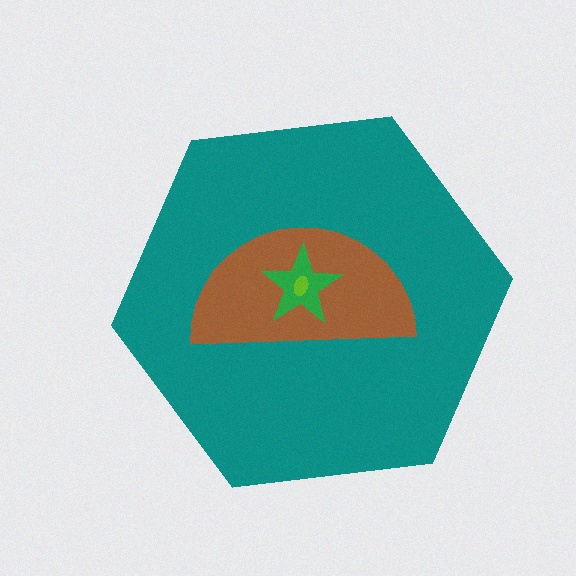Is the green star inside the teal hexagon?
Yes.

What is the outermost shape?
The teal hexagon.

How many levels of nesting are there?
4.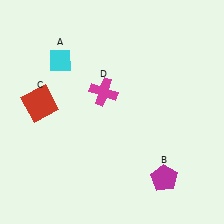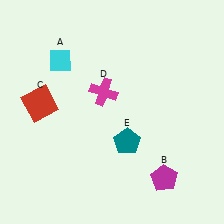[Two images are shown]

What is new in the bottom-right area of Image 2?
A teal pentagon (E) was added in the bottom-right area of Image 2.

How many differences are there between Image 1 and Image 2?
There is 1 difference between the two images.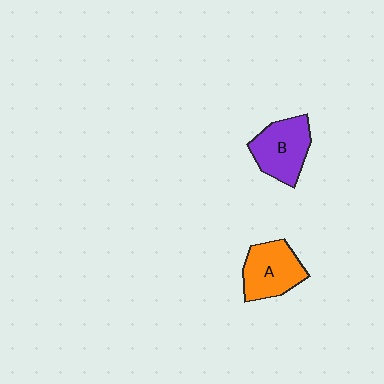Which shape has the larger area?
Shape B (purple).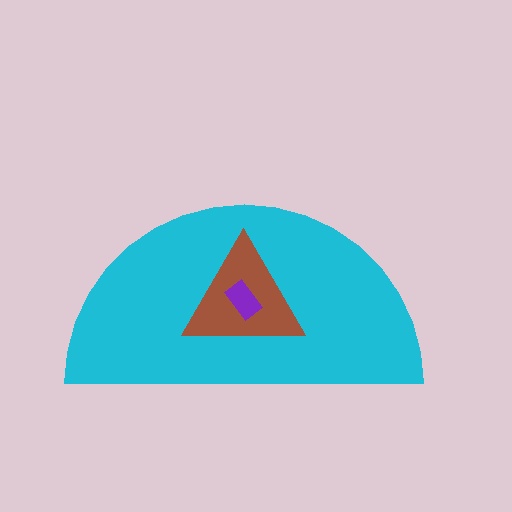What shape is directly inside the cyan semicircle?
The brown triangle.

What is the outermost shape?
The cyan semicircle.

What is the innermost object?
The purple rectangle.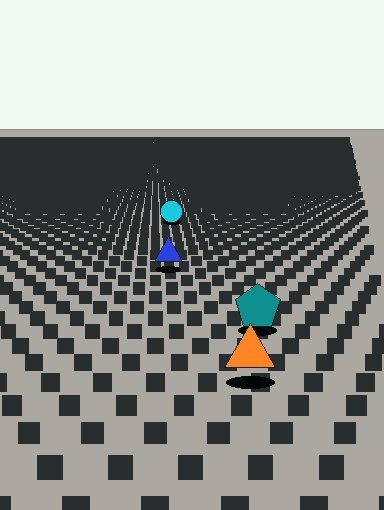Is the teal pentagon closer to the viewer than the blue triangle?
Yes. The teal pentagon is closer — you can tell from the texture gradient: the ground texture is coarser near it.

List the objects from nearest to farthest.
From nearest to farthest: the orange triangle, the teal pentagon, the blue triangle, the cyan circle.